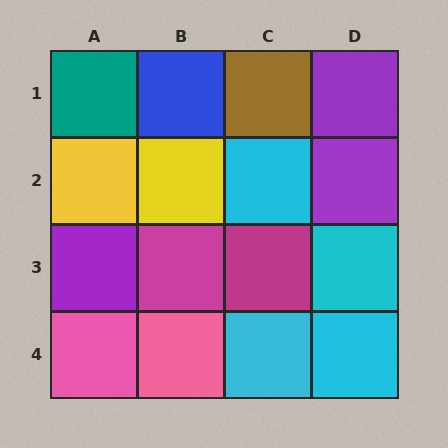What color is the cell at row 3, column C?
Magenta.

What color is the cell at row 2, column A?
Yellow.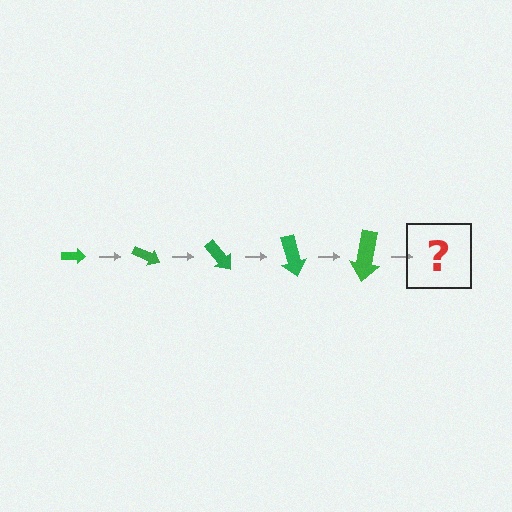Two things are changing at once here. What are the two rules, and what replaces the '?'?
The two rules are that the arrow grows larger each step and it rotates 25 degrees each step. The '?' should be an arrow, larger than the previous one and rotated 125 degrees from the start.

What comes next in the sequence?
The next element should be an arrow, larger than the previous one and rotated 125 degrees from the start.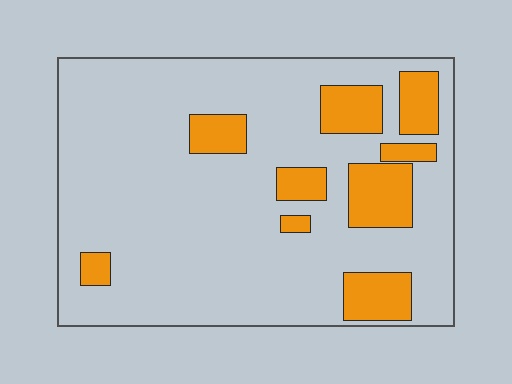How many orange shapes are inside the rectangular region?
9.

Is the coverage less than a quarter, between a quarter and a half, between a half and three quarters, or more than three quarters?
Less than a quarter.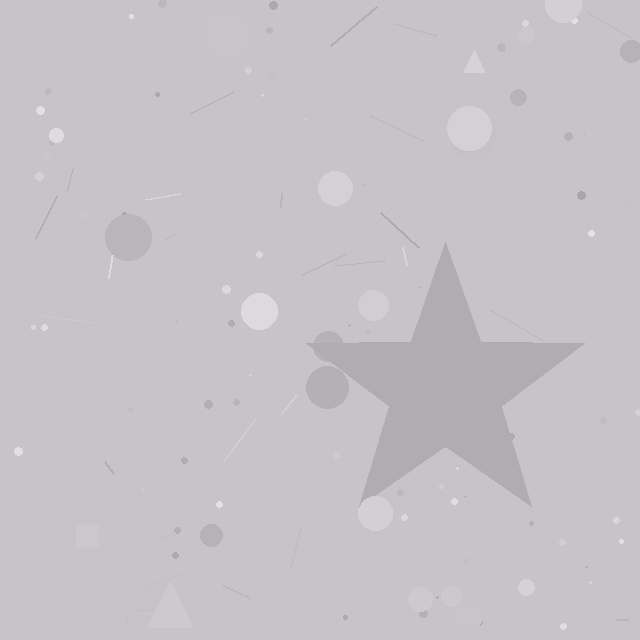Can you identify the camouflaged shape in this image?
The camouflaged shape is a star.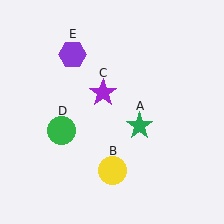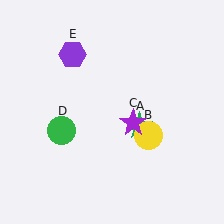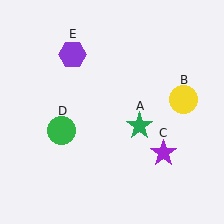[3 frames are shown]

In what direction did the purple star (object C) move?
The purple star (object C) moved down and to the right.